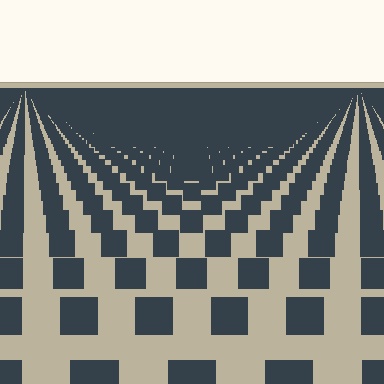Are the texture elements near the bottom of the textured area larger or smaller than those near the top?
Larger. Near the bottom, elements are closer to the viewer and appear at a bigger on-screen size.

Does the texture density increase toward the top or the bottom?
Density increases toward the top.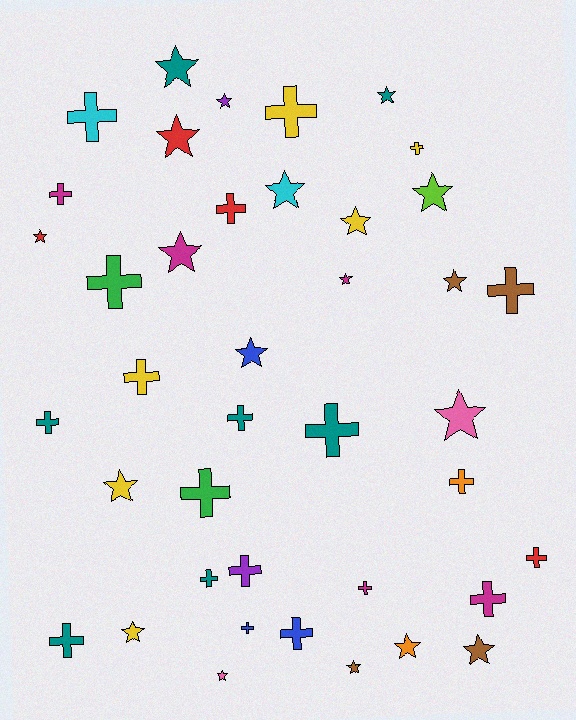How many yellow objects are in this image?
There are 6 yellow objects.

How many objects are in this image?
There are 40 objects.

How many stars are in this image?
There are 19 stars.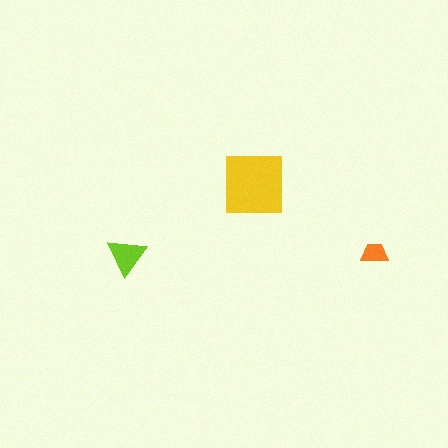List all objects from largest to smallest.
The yellow square, the lime triangle, the orange trapezoid.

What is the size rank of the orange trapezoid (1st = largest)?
3rd.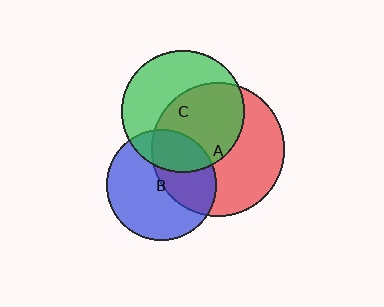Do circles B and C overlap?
Yes.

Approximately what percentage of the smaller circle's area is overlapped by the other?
Approximately 25%.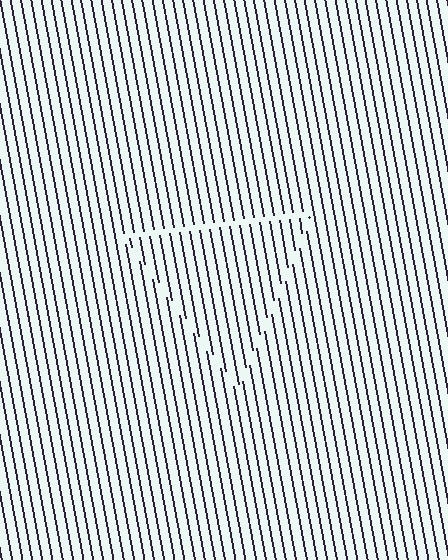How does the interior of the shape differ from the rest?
The interior of the shape contains the same grating, shifted by half a period — the contour is defined by the phase discontinuity where line-ends from the inner and outer gratings abut.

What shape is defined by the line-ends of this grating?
An illusory triangle. The interior of the shape contains the same grating, shifted by half a period — the contour is defined by the phase discontinuity where line-ends from the inner and outer gratings abut.